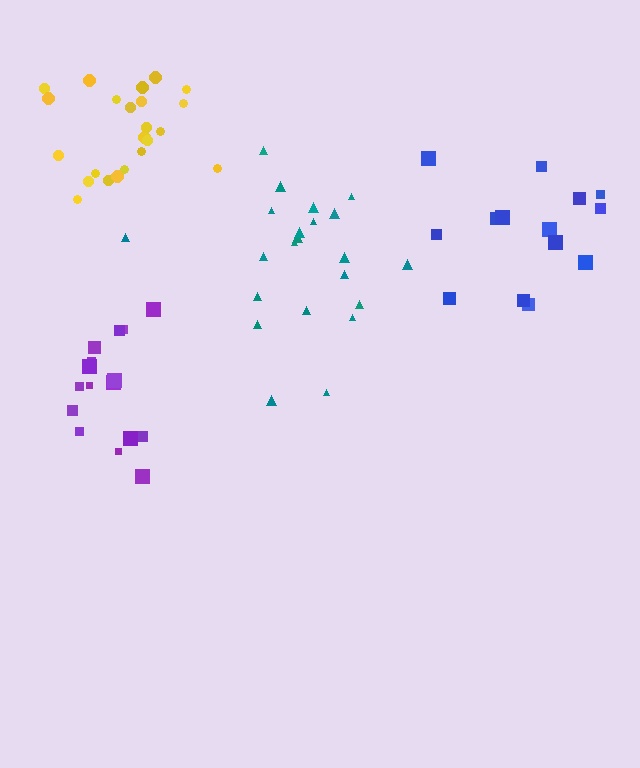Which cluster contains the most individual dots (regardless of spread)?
Yellow (23).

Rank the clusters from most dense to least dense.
yellow, purple, teal, blue.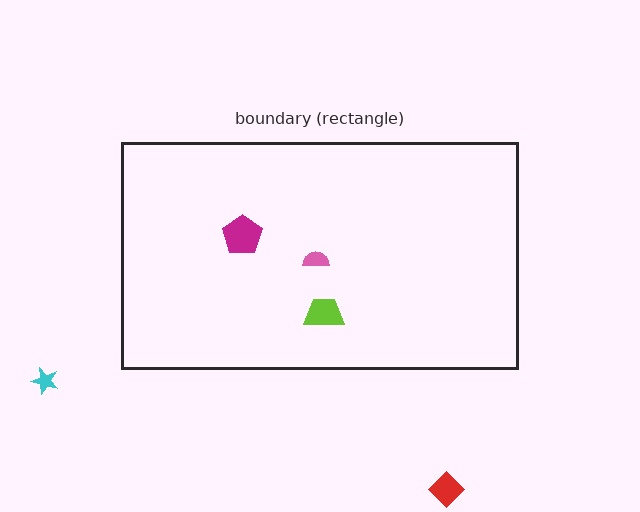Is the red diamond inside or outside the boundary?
Outside.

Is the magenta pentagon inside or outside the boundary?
Inside.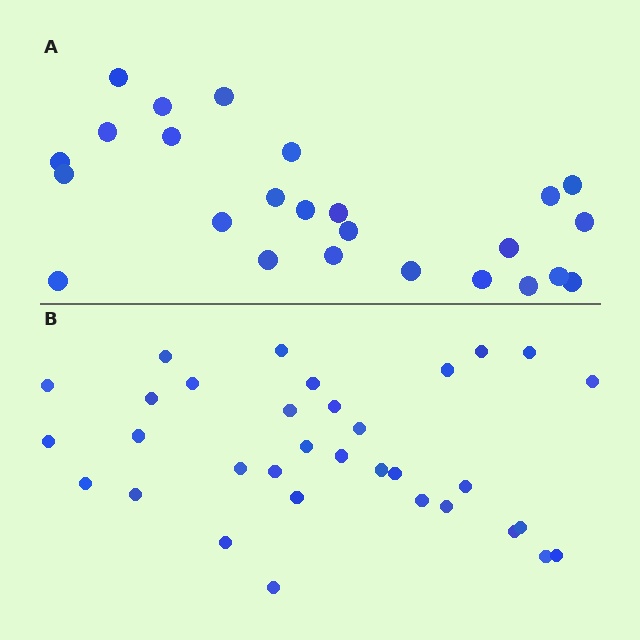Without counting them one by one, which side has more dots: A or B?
Region B (the bottom region) has more dots.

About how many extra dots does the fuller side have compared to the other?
Region B has roughly 8 or so more dots than region A.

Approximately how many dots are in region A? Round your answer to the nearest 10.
About 20 dots. (The exact count is 25, which rounds to 20.)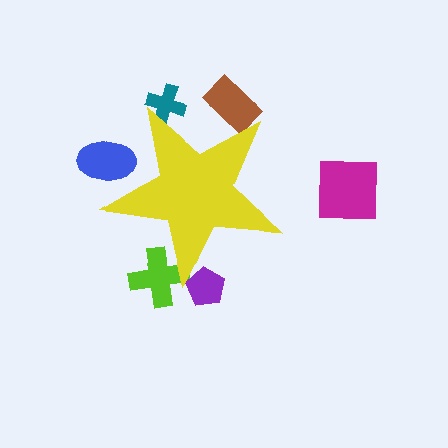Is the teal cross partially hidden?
Yes, the teal cross is partially hidden behind the yellow star.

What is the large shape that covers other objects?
A yellow star.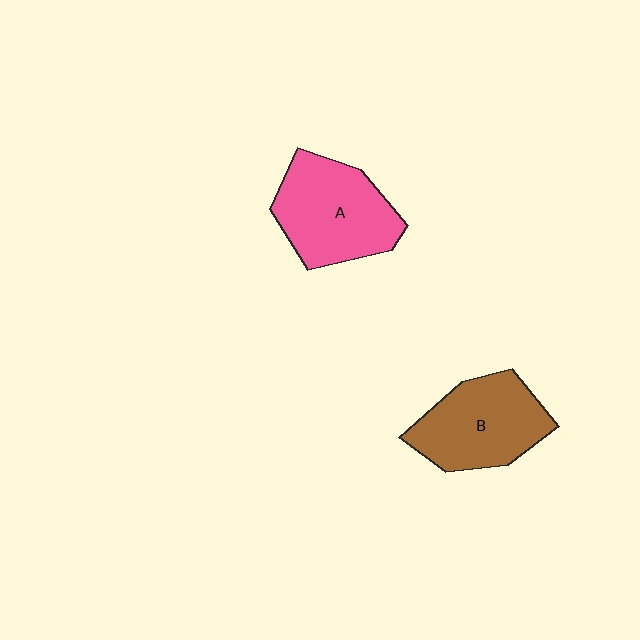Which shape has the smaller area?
Shape B (brown).